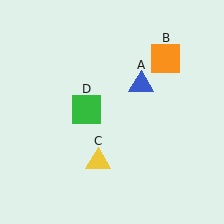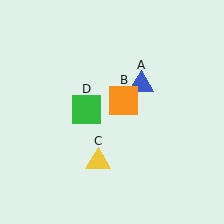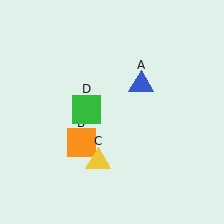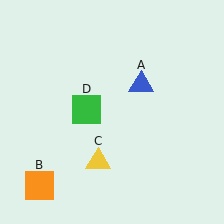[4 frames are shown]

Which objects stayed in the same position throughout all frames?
Blue triangle (object A) and yellow triangle (object C) and green square (object D) remained stationary.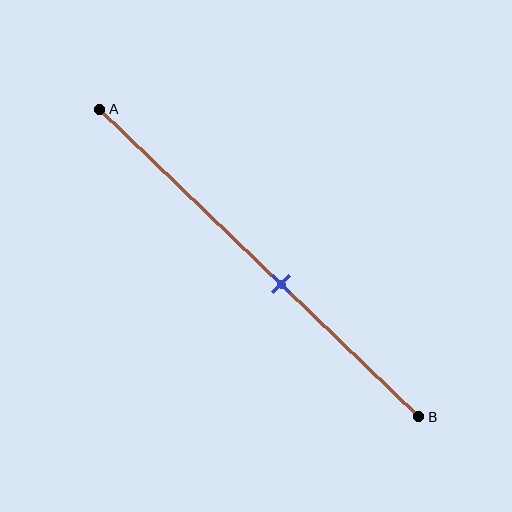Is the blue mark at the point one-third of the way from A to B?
No, the mark is at about 55% from A, not at the 33% one-third point.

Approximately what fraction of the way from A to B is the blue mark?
The blue mark is approximately 55% of the way from A to B.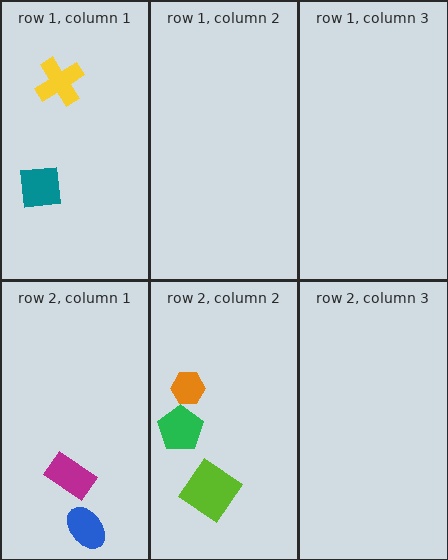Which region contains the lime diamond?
The row 2, column 2 region.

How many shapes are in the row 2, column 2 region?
3.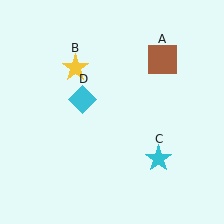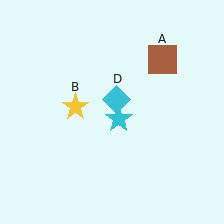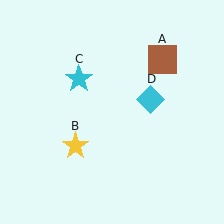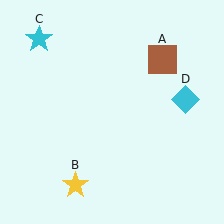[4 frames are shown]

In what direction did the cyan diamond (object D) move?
The cyan diamond (object D) moved right.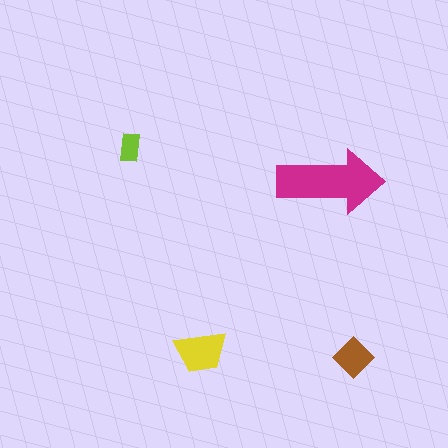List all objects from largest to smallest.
The magenta arrow, the yellow trapezoid, the brown diamond, the lime rectangle.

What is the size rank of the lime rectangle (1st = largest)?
4th.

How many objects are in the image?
There are 4 objects in the image.